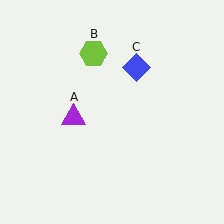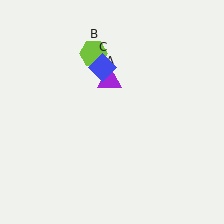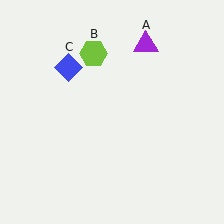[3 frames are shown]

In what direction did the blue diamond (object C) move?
The blue diamond (object C) moved left.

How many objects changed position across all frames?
2 objects changed position: purple triangle (object A), blue diamond (object C).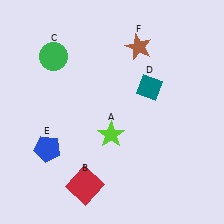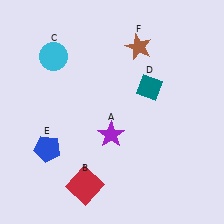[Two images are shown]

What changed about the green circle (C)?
In Image 1, C is green. In Image 2, it changed to cyan.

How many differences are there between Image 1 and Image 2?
There are 2 differences between the two images.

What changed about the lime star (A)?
In Image 1, A is lime. In Image 2, it changed to purple.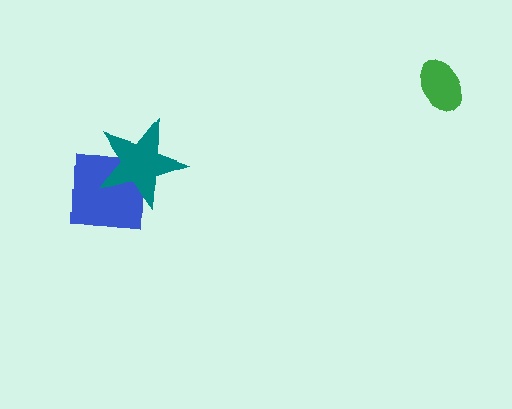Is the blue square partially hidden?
Yes, it is partially covered by another shape.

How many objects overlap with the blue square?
1 object overlaps with the blue square.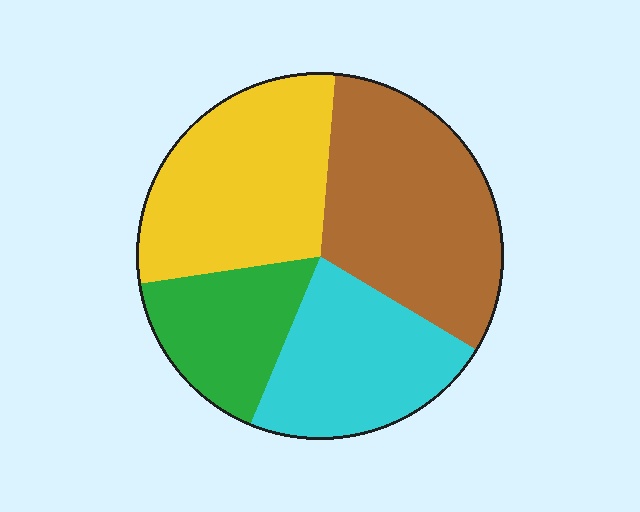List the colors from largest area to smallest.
From largest to smallest: brown, yellow, cyan, green.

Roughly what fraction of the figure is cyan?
Cyan takes up about one quarter (1/4) of the figure.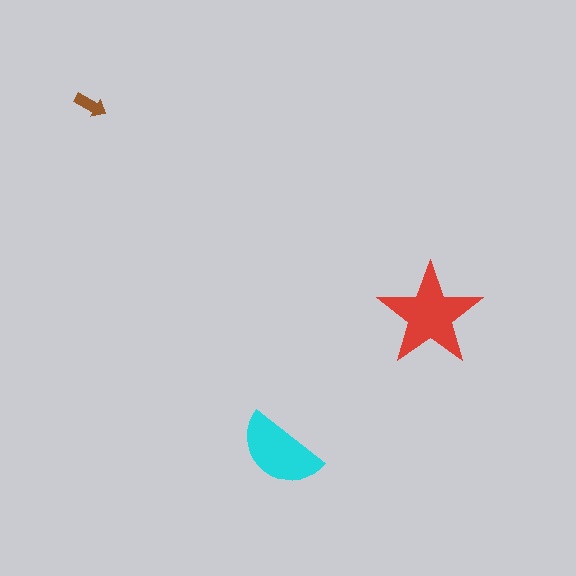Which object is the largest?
The red star.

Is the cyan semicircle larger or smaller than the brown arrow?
Larger.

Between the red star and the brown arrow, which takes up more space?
The red star.